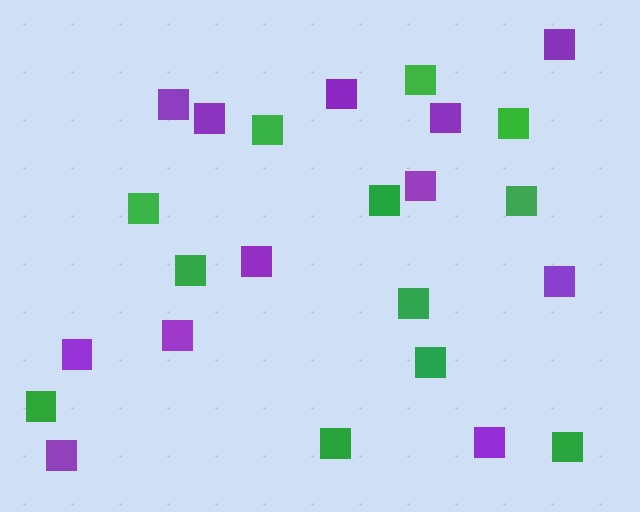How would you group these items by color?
There are 2 groups: one group of purple squares (12) and one group of green squares (12).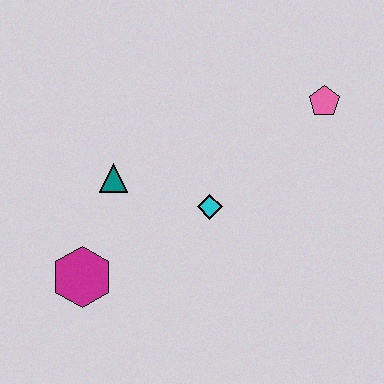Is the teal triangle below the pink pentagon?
Yes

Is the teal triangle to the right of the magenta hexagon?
Yes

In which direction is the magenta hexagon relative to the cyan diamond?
The magenta hexagon is to the left of the cyan diamond.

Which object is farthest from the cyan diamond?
The pink pentagon is farthest from the cyan diamond.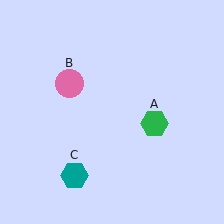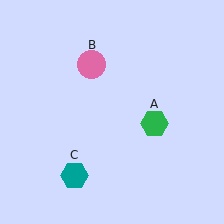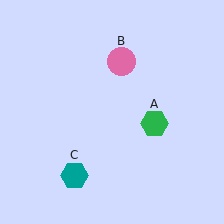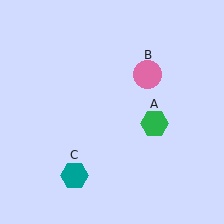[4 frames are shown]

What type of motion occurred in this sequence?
The pink circle (object B) rotated clockwise around the center of the scene.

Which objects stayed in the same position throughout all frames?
Green hexagon (object A) and teal hexagon (object C) remained stationary.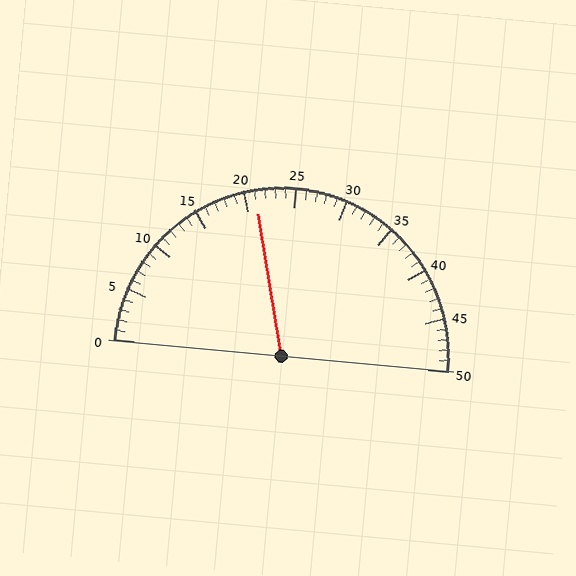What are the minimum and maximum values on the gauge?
The gauge ranges from 0 to 50.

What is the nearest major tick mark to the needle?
The nearest major tick mark is 20.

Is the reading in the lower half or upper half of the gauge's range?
The reading is in the lower half of the range (0 to 50).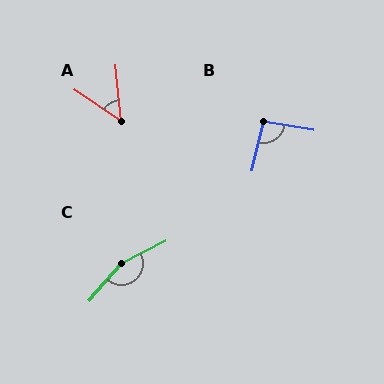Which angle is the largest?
C, at approximately 158 degrees.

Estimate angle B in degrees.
Approximately 93 degrees.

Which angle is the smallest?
A, at approximately 50 degrees.